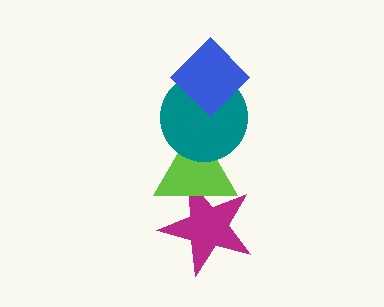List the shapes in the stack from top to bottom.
From top to bottom: the blue diamond, the teal circle, the lime triangle, the magenta star.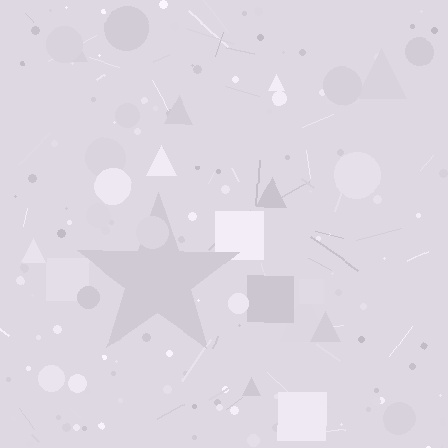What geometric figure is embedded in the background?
A star is embedded in the background.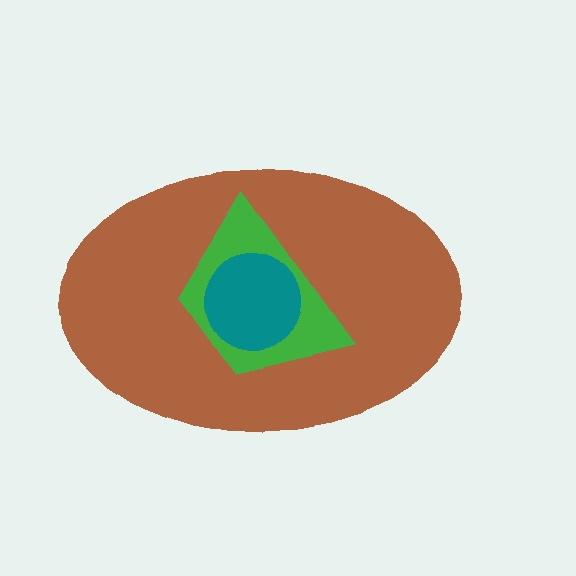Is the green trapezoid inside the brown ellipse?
Yes.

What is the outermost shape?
The brown ellipse.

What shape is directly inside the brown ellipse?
The green trapezoid.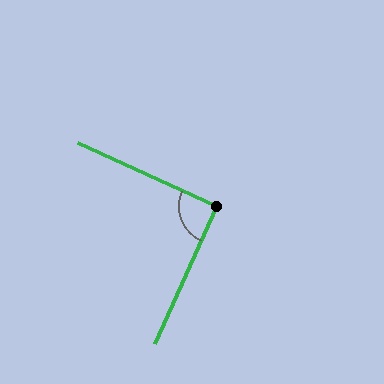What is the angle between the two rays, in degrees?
Approximately 90 degrees.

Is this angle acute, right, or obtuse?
It is approximately a right angle.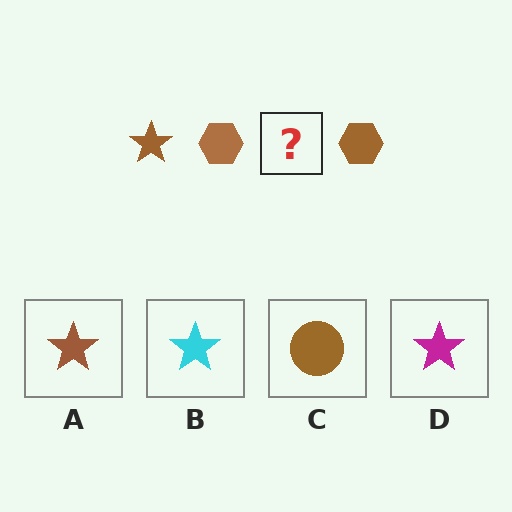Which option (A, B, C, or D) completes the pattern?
A.